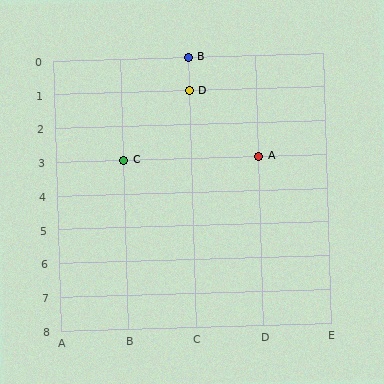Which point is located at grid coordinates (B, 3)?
Point C is at (B, 3).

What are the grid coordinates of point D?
Point D is at grid coordinates (C, 1).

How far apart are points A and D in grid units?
Points A and D are 1 column and 2 rows apart (about 2.2 grid units diagonally).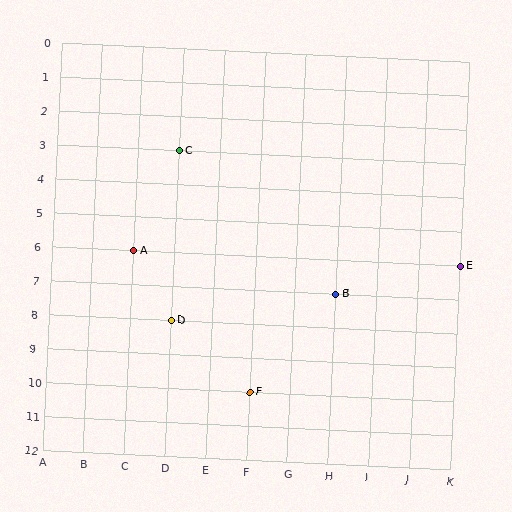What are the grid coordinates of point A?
Point A is at grid coordinates (C, 6).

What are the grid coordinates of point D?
Point D is at grid coordinates (D, 8).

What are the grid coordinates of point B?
Point B is at grid coordinates (H, 7).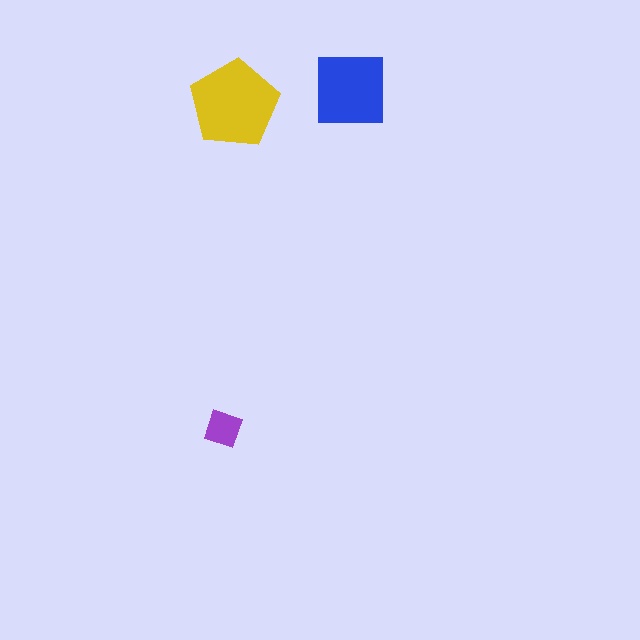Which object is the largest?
The yellow pentagon.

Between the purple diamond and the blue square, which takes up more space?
The blue square.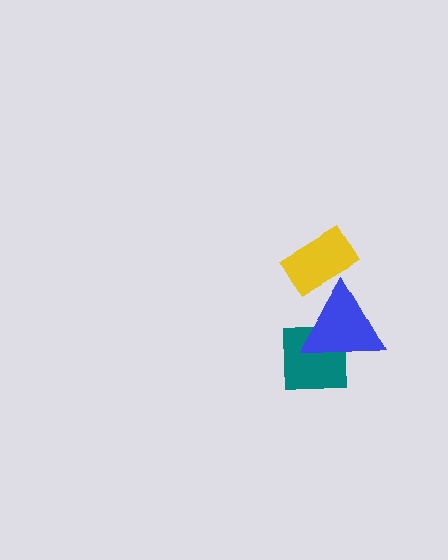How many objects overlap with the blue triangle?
2 objects overlap with the blue triangle.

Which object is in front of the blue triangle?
The yellow rectangle is in front of the blue triangle.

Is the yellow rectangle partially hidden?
No, no other shape covers it.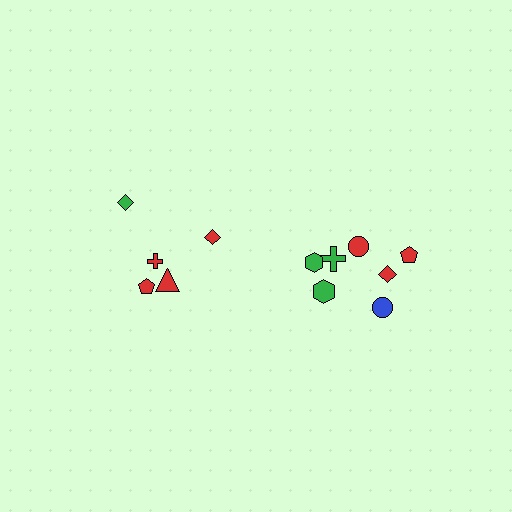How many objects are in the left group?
There are 5 objects.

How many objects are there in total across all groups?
There are 12 objects.